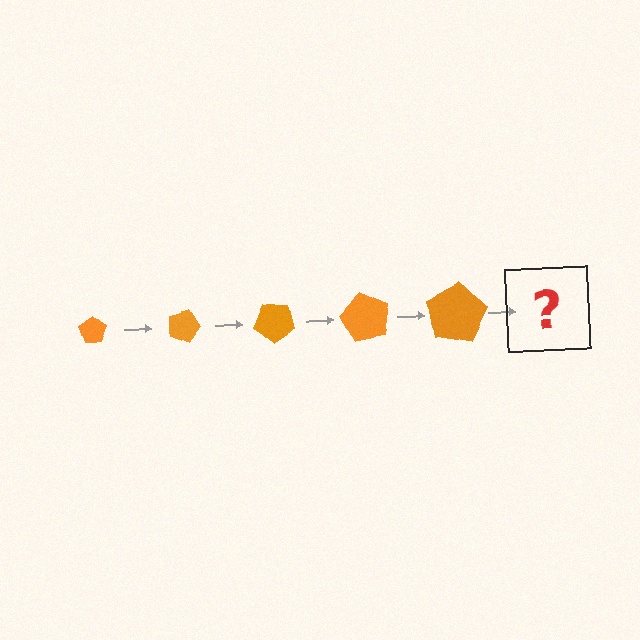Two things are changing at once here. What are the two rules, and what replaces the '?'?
The two rules are that the pentagon grows larger each step and it rotates 20 degrees each step. The '?' should be a pentagon, larger than the previous one and rotated 100 degrees from the start.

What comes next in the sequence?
The next element should be a pentagon, larger than the previous one and rotated 100 degrees from the start.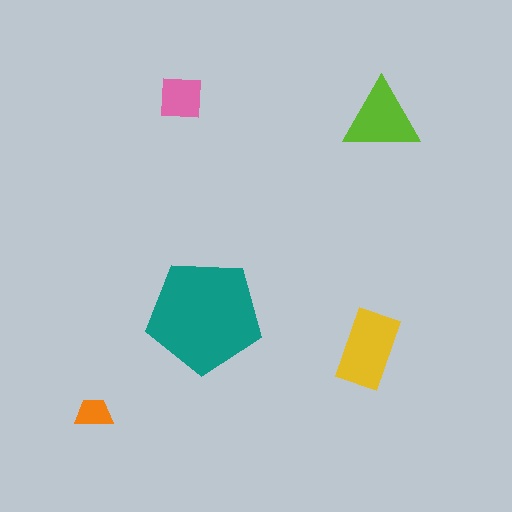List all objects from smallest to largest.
The orange trapezoid, the pink square, the lime triangle, the yellow rectangle, the teal pentagon.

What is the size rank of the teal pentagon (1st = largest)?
1st.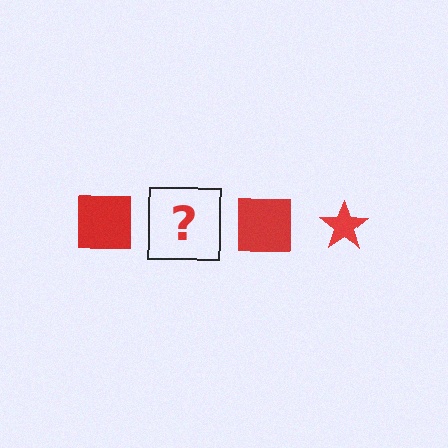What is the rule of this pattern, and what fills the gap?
The rule is that the pattern cycles through square, star shapes in red. The gap should be filled with a red star.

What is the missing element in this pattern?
The missing element is a red star.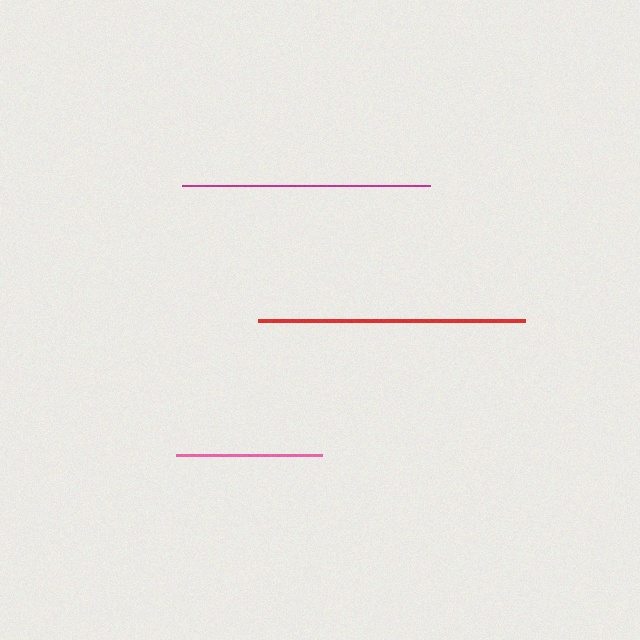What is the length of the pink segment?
The pink segment is approximately 146 pixels long.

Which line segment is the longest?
The red line is the longest at approximately 267 pixels.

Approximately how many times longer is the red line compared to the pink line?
The red line is approximately 1.8 times the length of the pink line.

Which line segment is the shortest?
The pink line is the shortest at approximately 146 pixels.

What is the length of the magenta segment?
The magenta segment is approximately 248 pixels long.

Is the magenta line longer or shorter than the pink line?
The magenta line is longer than the pink line.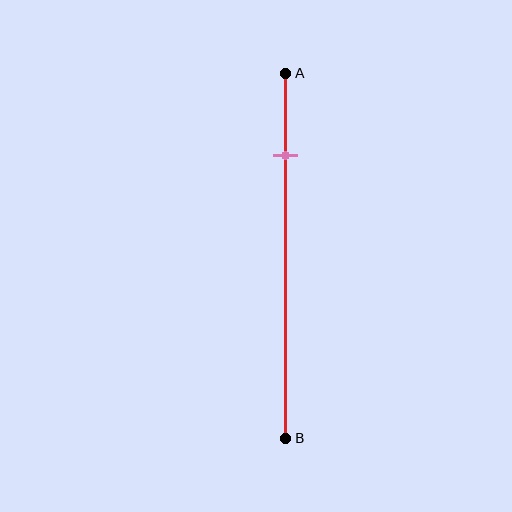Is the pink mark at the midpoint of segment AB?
No, the mark is at about 20% from A, not at the 50% midpoint.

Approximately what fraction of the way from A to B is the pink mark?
The pink mark is approximately 20% of the way from A to B.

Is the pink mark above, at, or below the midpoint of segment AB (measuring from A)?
The pink mark is above the midpoint of segment AB.